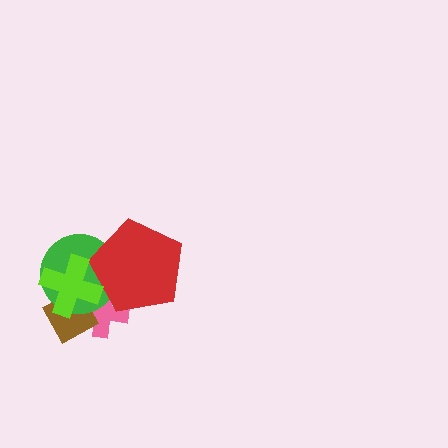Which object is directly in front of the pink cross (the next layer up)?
The brown diamond is directly in front of the pink cross.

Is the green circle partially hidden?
Yes, it is partially covered by another shape.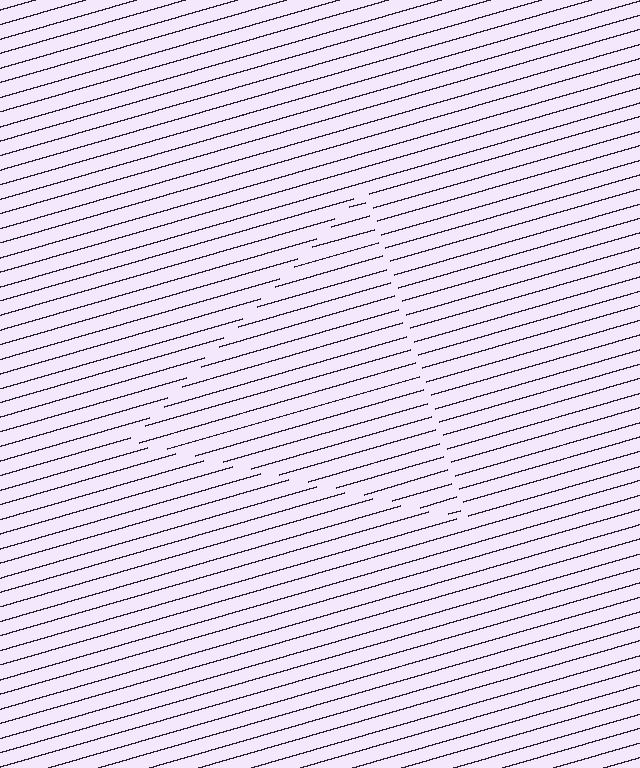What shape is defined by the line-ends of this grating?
An illusory triangle. The interior of the shape contains the same grating, shifted by half a period — the contour is defined by the phase discontinuity where line-ends from the inner and outer gratings abut.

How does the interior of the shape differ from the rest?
The interior of the shape contains the same grating, shifted by half a period — the contour is defined by the phase discontinuity where line-ends from the inner and outer gratings abut.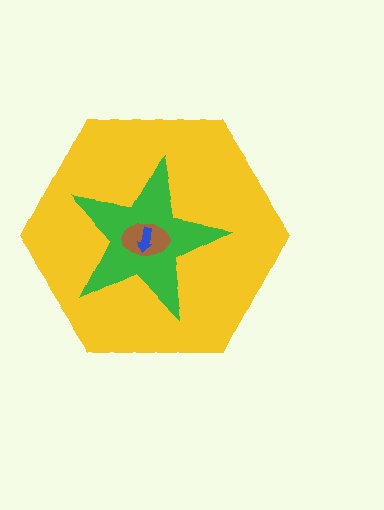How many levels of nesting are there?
4.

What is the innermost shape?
The blue arrow.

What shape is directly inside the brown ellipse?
The blue arrow.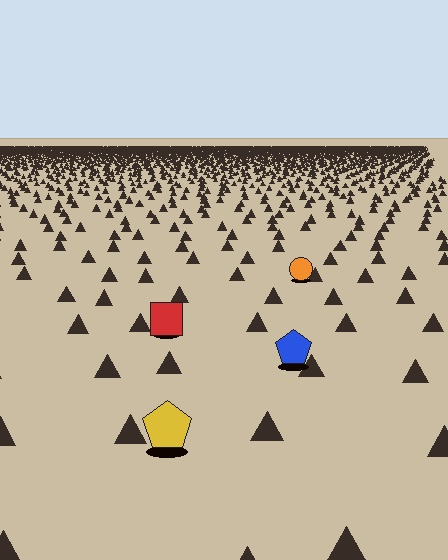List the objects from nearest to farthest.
From nearest to farthest: the yellow pentagon, the blue pentagon, the red square, the orange circle.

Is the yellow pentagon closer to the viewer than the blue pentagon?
Yes. The yellow pentagon is closer — you can tell from the texture gradient: the ground texture is coarser near it.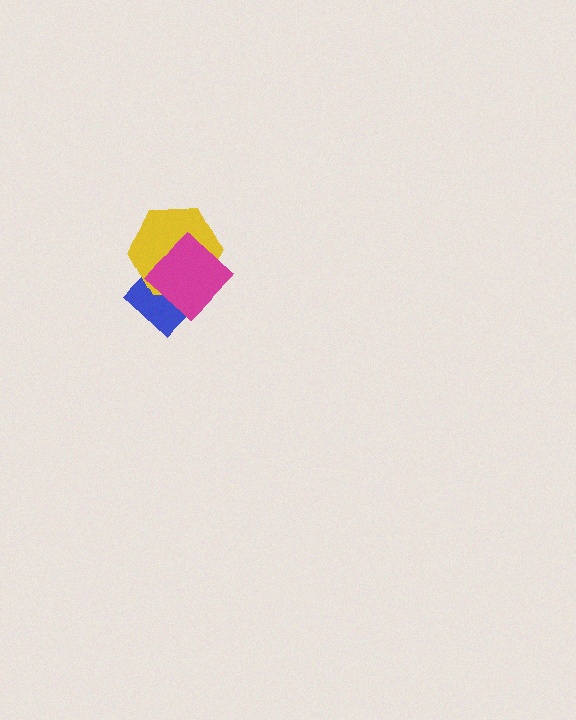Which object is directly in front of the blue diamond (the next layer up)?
The yellow hexagon is directly in front of the blue diamond.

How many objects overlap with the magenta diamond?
2 objects overlap with the magenta diamond.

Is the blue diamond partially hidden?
Yes, it is partially covered by another shape.